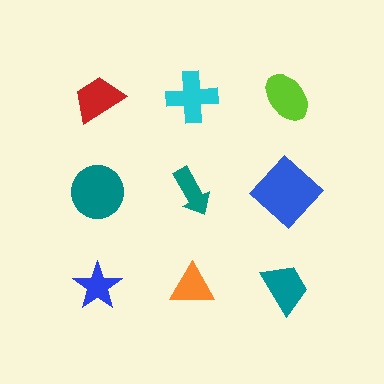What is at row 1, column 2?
A cyan cross.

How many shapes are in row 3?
3 shapes.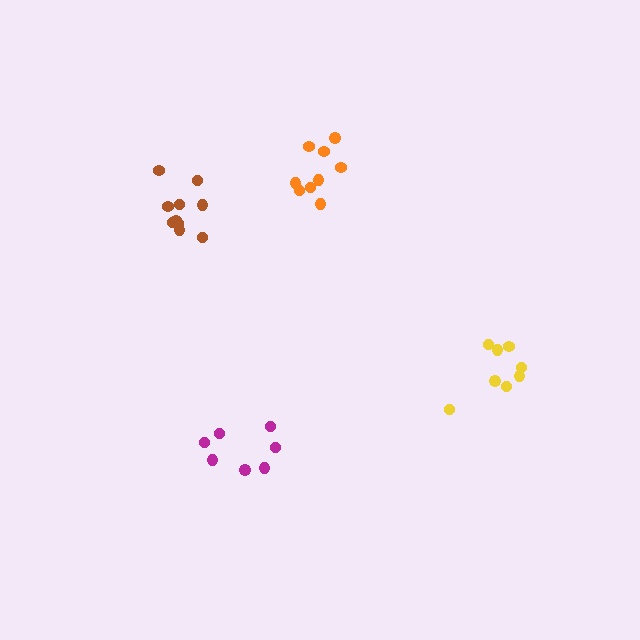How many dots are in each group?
Group 1: 9 dots, Group 2: 8 dots, Group 3: 7 dots, Group 4: 10 dots (34 total).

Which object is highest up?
The orange cluster is topmost.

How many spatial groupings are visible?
There are 4 spatial groupings.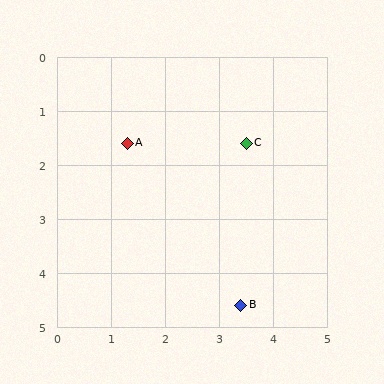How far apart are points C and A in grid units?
Points C and A are about 2.2 grid units apart.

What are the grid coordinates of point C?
Point C is at approximately (3.5, 1.6).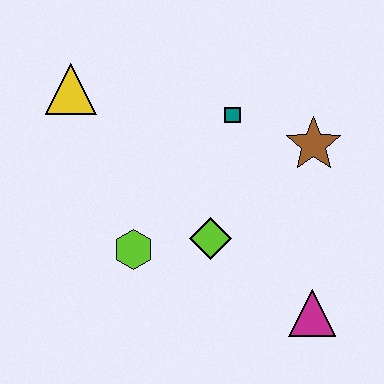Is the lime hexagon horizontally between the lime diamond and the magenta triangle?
No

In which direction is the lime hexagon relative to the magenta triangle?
The lime hexagon is to the left of the magenta triangle.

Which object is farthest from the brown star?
The yellow triangle is farthest from the brown star.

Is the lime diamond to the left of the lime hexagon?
No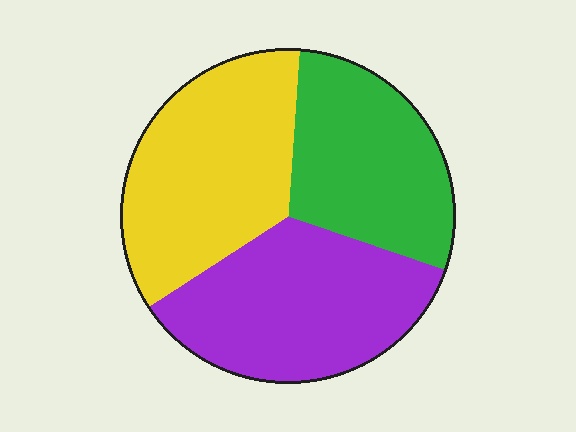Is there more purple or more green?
Purple.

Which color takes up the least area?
Green, at roughly 30%.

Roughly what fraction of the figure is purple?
Purple covers 35% of the figure.